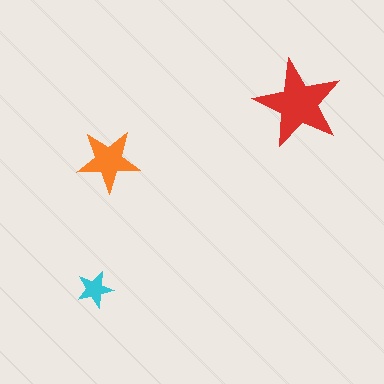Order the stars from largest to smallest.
the red one, the orange one, the cyan one.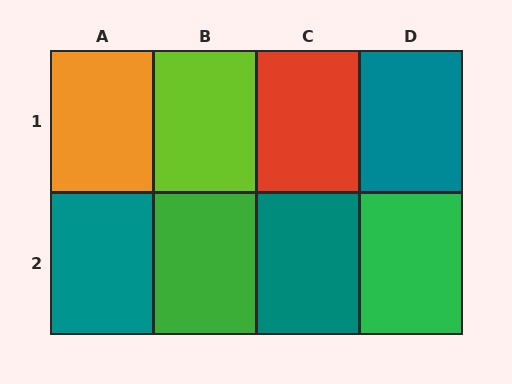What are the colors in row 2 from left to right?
Teal, green, teal, green.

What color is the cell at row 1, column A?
Orange.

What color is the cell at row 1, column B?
Lime.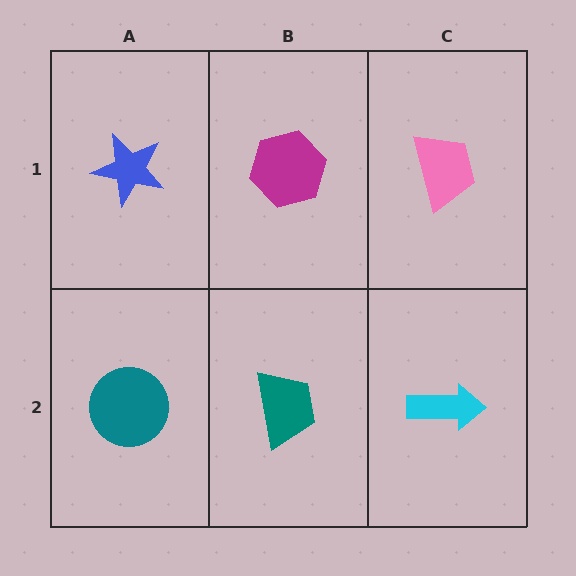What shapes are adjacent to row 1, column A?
A teal circle (row 2, column A), a magenta hexagon (row 1, column B).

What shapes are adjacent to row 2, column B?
A magenta hexagon (row 1, column B), a teal circle (row 2, column A), a cyan arrow (row 2, column C).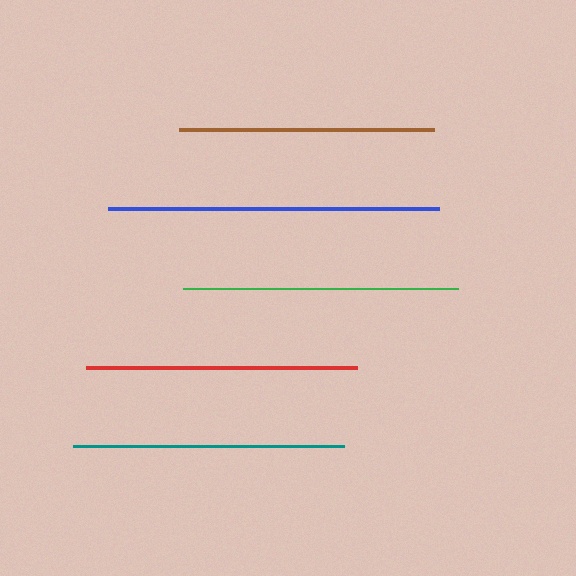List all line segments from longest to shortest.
From longest to shortest: blue, green, red, teal, brown.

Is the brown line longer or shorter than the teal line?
The teal line is longer than the brown line.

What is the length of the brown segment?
The brown segment is approximately 255 pixels long.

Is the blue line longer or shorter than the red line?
The blue line is longer than the red line.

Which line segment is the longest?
The blue line is the longest at approximately 331 pixels.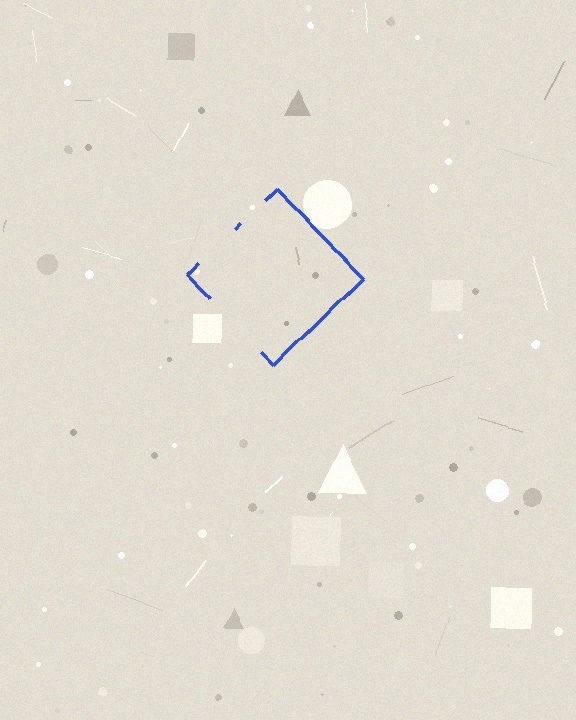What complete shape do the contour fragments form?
The contour fragments form a diamond.